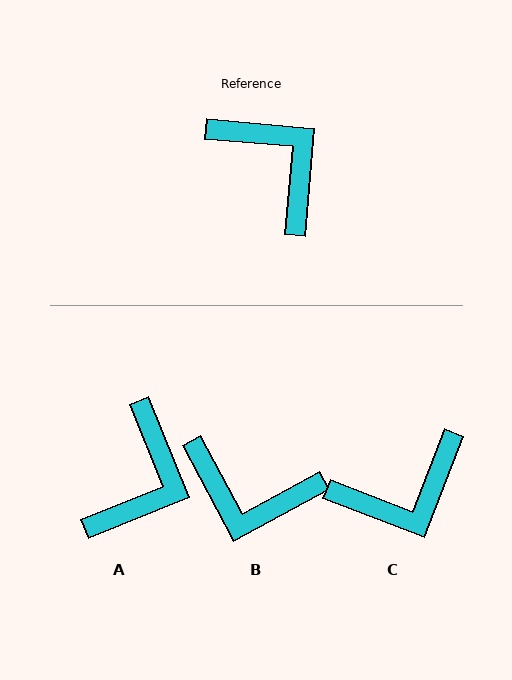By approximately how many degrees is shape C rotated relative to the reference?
Approximately 106 degrees clockwise.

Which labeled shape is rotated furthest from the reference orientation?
B, about 147 degrees away.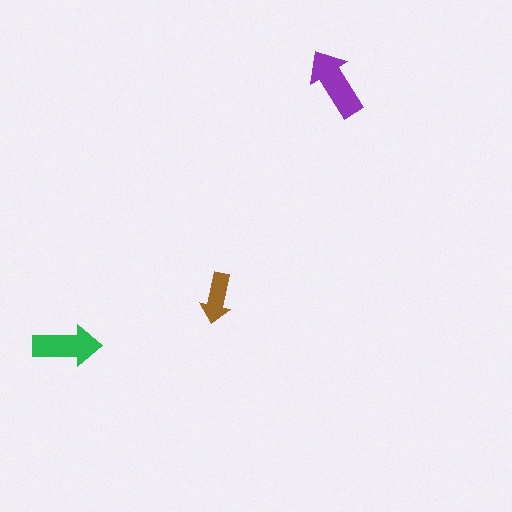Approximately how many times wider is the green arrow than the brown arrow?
About 1.5 times wider.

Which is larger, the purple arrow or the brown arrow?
The purple one.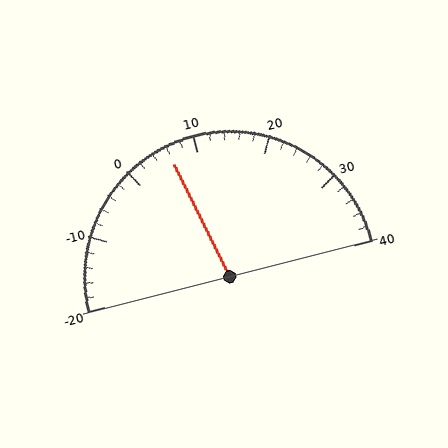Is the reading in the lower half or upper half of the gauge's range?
The reading is in the lower half of the range (-20 to 40).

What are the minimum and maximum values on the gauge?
The gauge ranges from -20 to 40.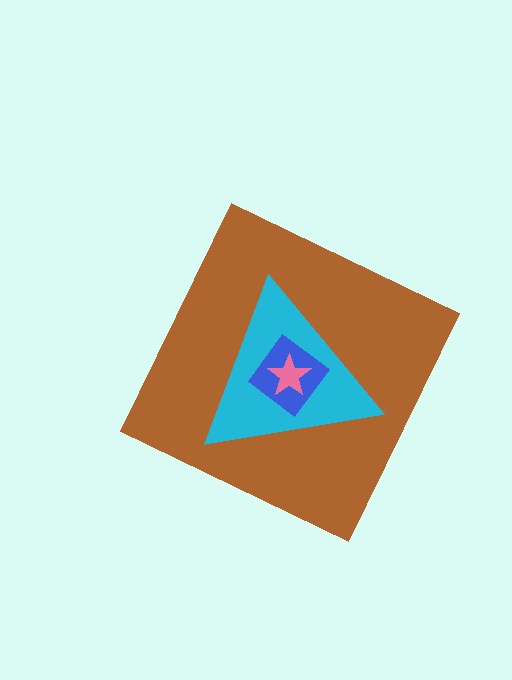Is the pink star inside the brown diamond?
Yes.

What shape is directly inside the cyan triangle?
The blue diamond.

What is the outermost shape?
The brown diamond.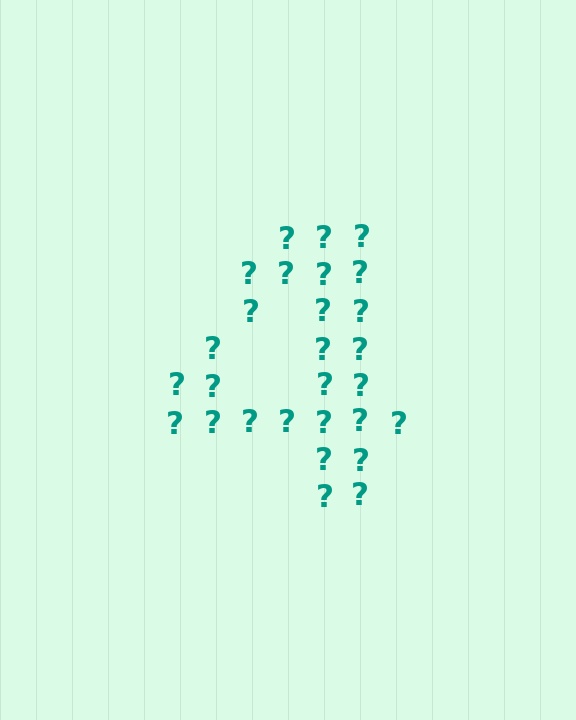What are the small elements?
The small elements are question marks.